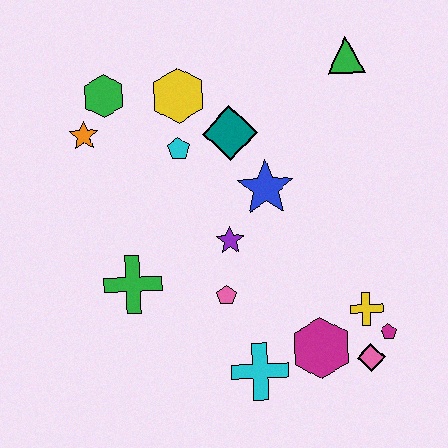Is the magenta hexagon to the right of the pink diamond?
No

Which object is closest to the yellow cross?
The magenta pentagon is closest to the yellow cross.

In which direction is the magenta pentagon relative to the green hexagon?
The magenta pentagon is to the right of the green hexagon.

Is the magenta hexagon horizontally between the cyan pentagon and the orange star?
No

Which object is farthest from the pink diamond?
The green hexagon is farthest from the pink diamond.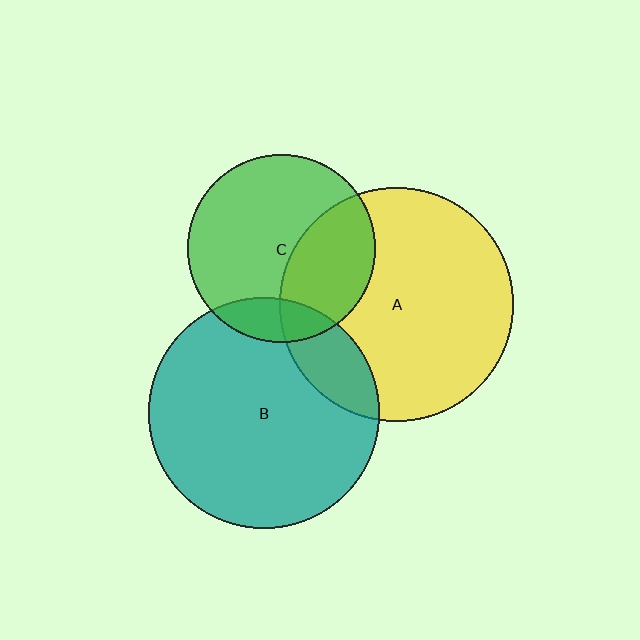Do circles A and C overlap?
Yes.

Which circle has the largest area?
Circle A (yellow).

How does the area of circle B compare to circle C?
Approximately 1.5 times.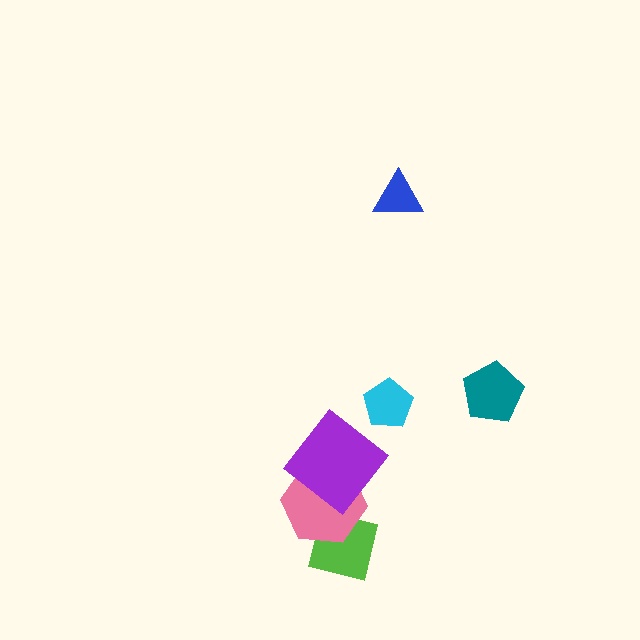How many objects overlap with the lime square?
1 object overlaps with the lime square.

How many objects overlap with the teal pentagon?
0 objects overlap with the teal pentagon.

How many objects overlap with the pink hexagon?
2 objects overlap with the pink hexagon.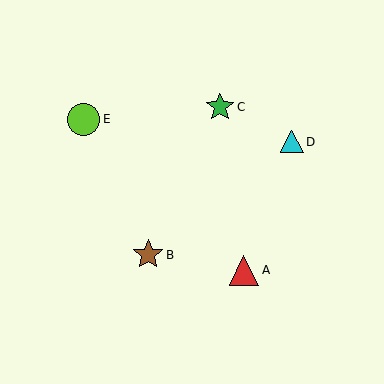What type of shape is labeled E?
Shape E is a lime circle.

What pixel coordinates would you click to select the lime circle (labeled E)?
Click at (84, 119) to select the lime circle E.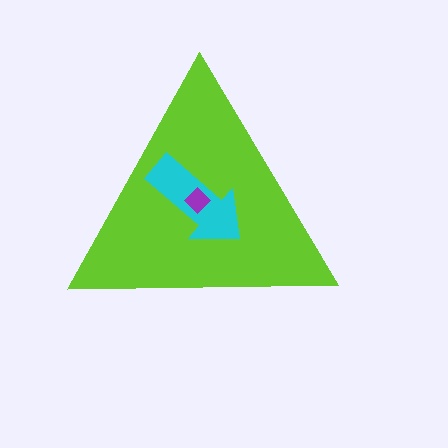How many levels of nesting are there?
3.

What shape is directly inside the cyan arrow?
The purple diamond.